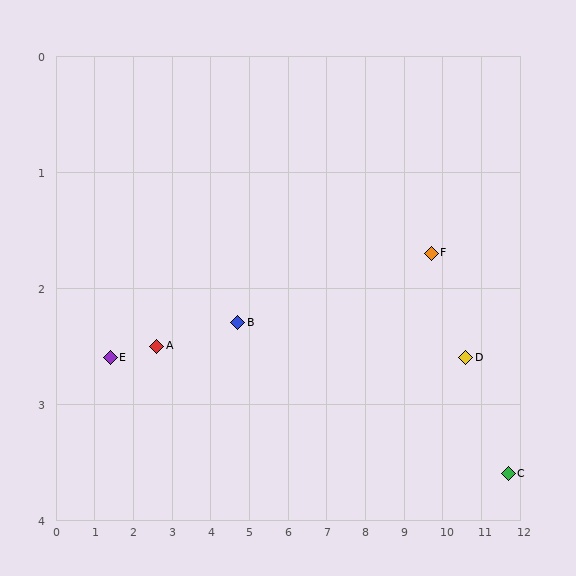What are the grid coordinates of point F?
Point F is at approximately (9.7, 1.7).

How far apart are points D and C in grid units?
Points D and C are about 1.5 grid units apart.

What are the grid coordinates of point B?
Point B is at approximately (4.7, 2.3).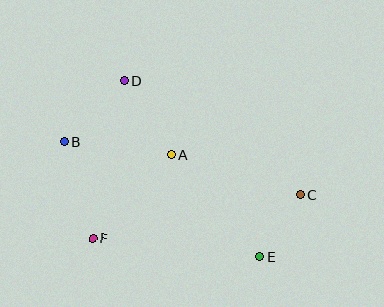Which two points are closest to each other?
Points C and E are closest to each other.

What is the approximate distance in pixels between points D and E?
The distance between D and E is approximately 223 pixels.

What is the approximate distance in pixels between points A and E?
The distance between A and E is approximately 136 pixels.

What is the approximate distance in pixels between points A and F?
The distance between A and F is approximately 115 pixels.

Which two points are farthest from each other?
Points B and C are farthest from each other.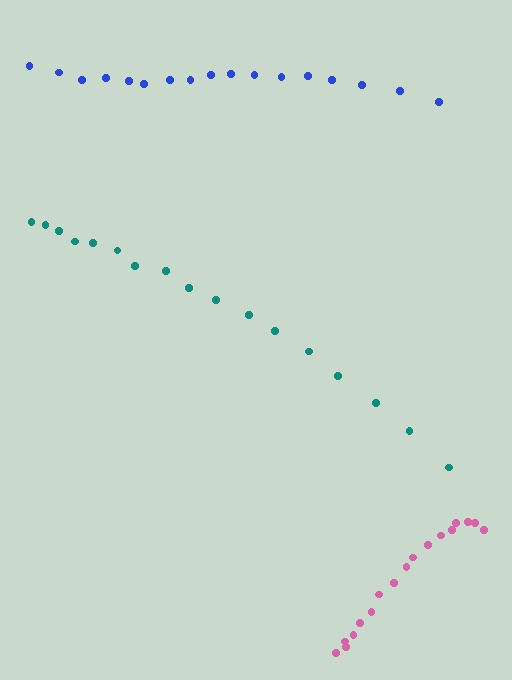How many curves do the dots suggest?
There are 3 distinct paths.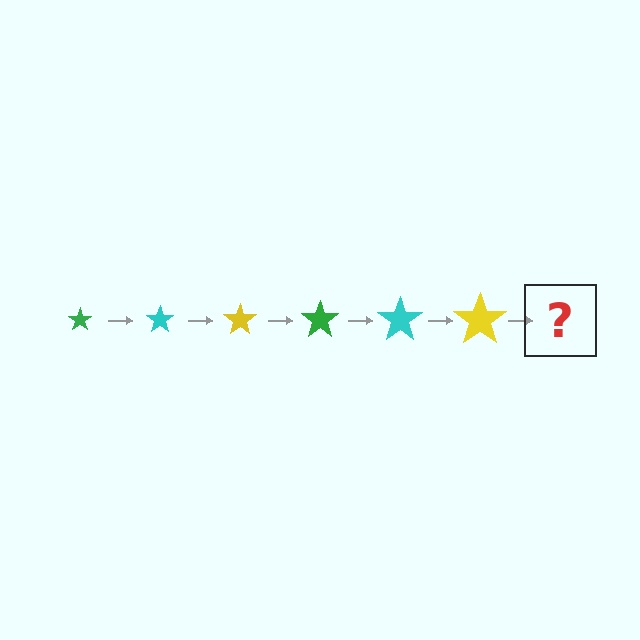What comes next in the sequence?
The next element should be a green star, larger than the previous one.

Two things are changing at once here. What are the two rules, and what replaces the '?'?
The two rules are that the star grows larger each step and the color cycles through green, cyan, and yellow. The '?' should be a green star, larger than the previous one.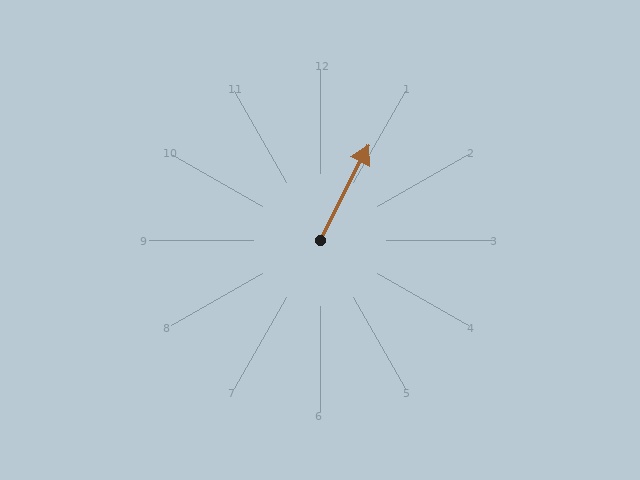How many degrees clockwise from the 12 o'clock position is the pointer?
Approximately 27 degrees.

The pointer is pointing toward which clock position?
Roughly 1 o'clock.